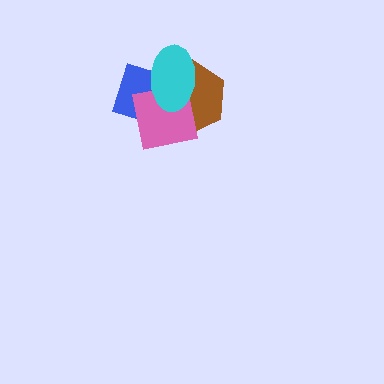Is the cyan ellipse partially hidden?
No, no other shape covers it.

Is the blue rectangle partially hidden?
Yes, it is partially covered by another shape.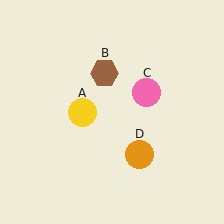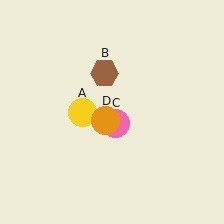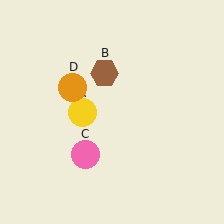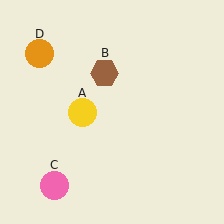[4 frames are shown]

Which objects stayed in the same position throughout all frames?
Yellow circle (object A) and brown hexagon (object B) remained stationary.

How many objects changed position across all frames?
2 objects changed position: pink circle (object C), orange circle (object D).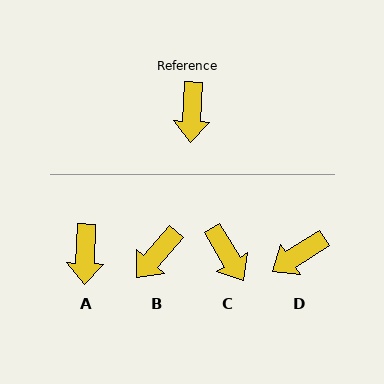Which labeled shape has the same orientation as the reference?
A.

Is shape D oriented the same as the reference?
No, it is off by about 55 degrees.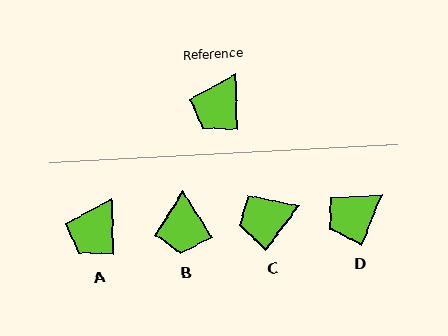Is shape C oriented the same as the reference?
No, it is off by about 40 degrees.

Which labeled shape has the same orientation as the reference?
A.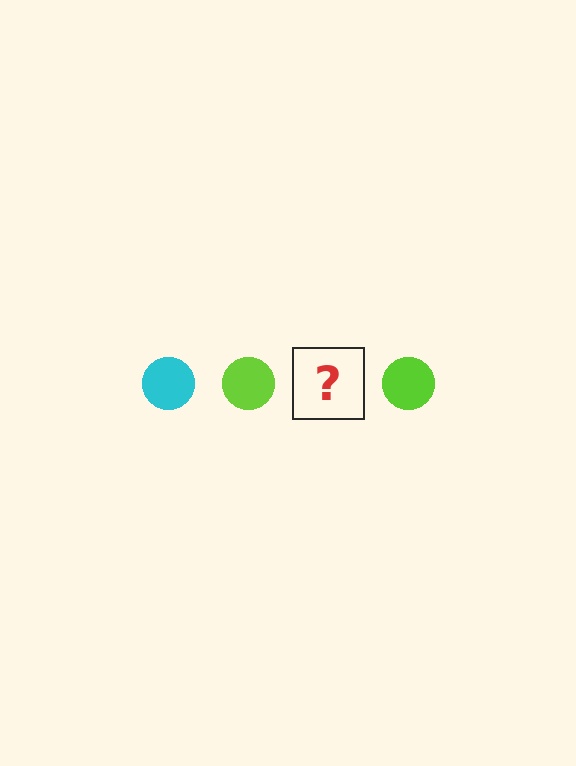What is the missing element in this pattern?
The missing element is a cyan circle.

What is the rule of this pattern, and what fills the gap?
The rule is that the pattern cycles through cyan, lime circles. The gap should be filled with a cyan circle.